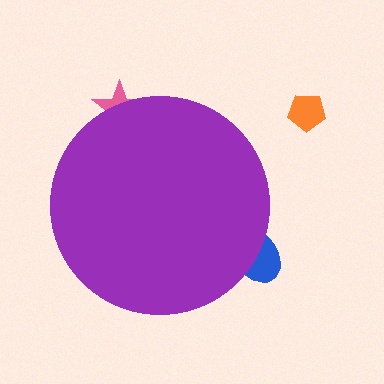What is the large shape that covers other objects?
A purple circle.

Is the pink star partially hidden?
Yes, the pink star is partially hidden behind the purple circle.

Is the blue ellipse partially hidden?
Yes, the blue ellipse is partially hidden behind the purple circle.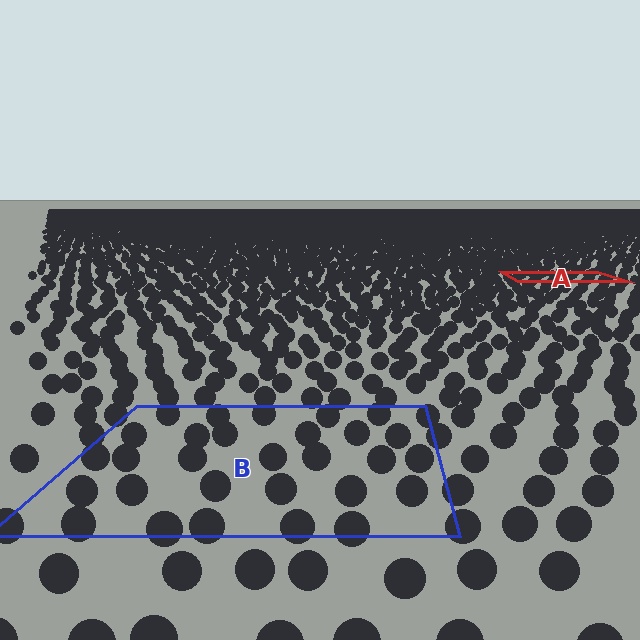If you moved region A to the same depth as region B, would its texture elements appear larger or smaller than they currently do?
They would appear larger. At a closer depth, the same texture elements are projected at a bigger on-screen size.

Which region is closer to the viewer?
Region B is closer. The texture elements there are larger and more spread out.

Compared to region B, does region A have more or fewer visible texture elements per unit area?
Region A has more texture elements per unit area — they are packed more densely because it is farther away.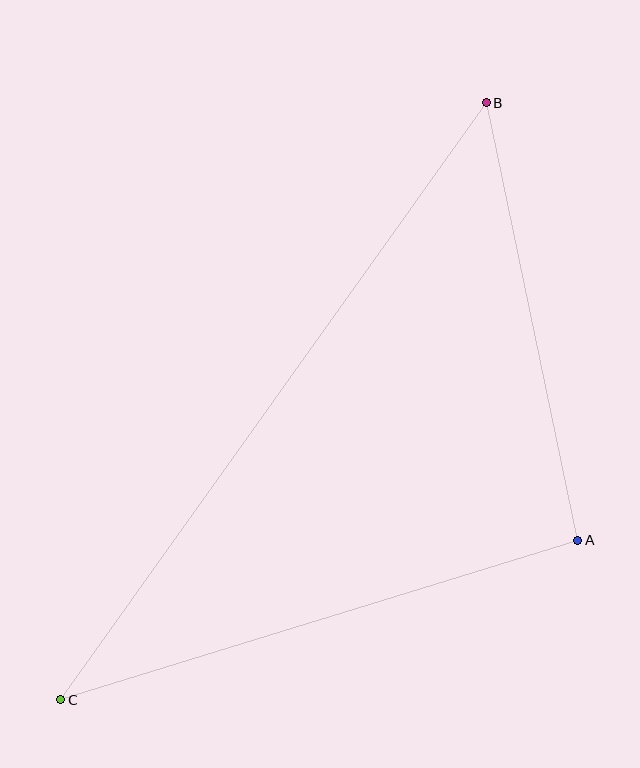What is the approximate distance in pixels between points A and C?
The distance between A and C is approximately 541 pixels.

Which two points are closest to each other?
Points A and B are closest to each other.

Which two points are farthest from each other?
Points B and C are farthest from each other.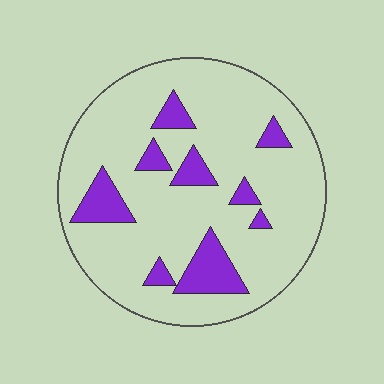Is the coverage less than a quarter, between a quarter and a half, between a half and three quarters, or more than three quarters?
Less than a quarter.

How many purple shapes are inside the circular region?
9.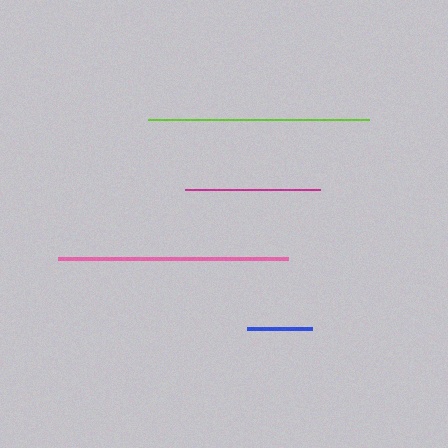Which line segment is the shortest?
The blue line is the shortest at approximately 65 pixels.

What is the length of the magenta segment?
The magenta segment is approximately 134 pixels long.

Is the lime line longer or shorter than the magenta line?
The lime line is longer than the magenta line.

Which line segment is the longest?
The pink line is the longest at approximately 230 pixels.